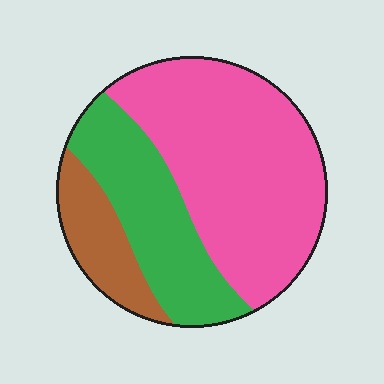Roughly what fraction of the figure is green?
Green covers about 30% of the figure.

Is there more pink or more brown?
Pink.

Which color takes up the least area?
Brown, at roughly 15%.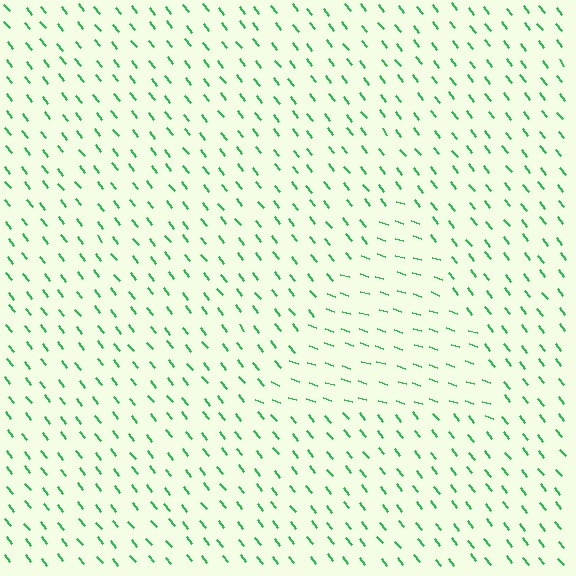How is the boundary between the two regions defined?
The boundary is defined purely by a change in line orientation (approximately 34 degrees difference). All lines are the same color and thickness.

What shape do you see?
I see a triangle.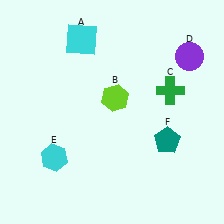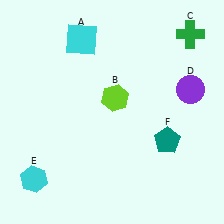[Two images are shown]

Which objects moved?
The objects that moved are: the green cross (C), the purple circle (D), the cyan hexagon (E).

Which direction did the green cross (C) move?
The green cross (C) moved up.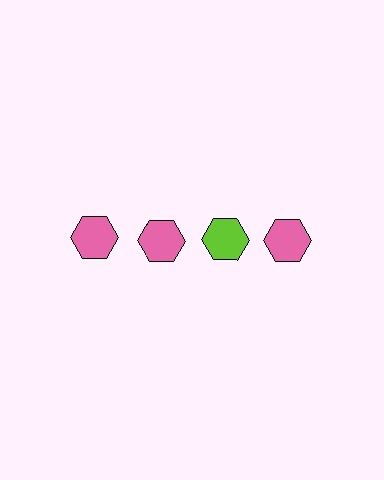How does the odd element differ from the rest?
It has a different color: lime instead of pink.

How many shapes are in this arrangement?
There are 4 shapes arranged in a grid pattern.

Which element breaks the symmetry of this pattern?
The lime hexagon in the top row, center column breaks the symmetry. All other shapes are pink hexagons.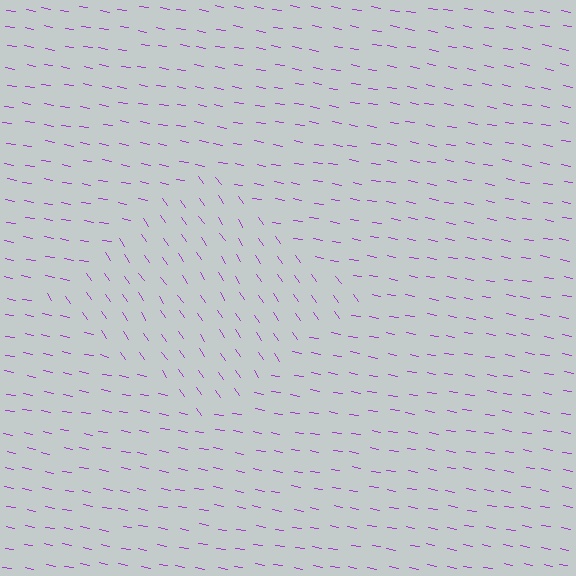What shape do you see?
I see a diamond.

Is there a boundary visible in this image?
Yes, there is a texture boundary formed by a change in line orientation.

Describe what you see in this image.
The image is filled with small purple line segments. A diamond region in the image has lines oriented differently from the surrounding lines, creating a visible texture boundary.